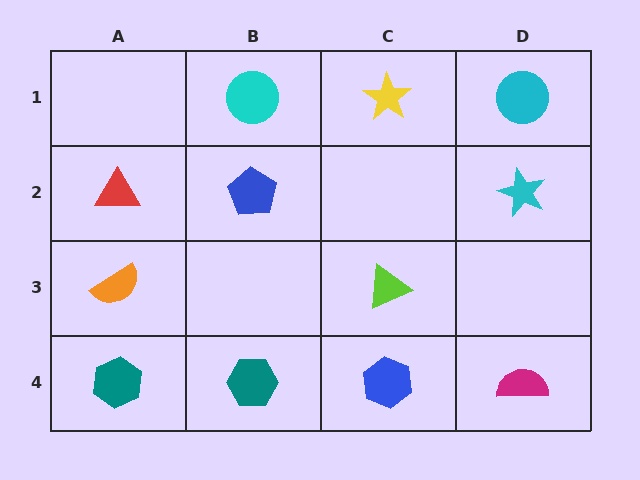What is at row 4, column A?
A teal hexagon.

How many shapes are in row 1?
3 shapes.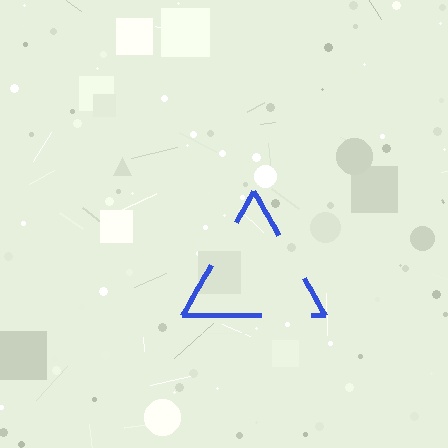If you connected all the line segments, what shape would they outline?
They would outline a triangle.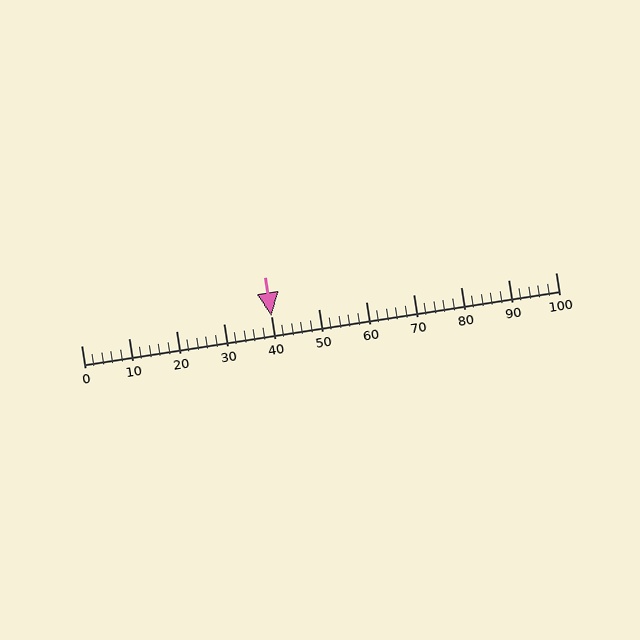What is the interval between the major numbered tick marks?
The major tick marks are spaced 10 units apart.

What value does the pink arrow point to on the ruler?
The pink arrow points to approximately 40.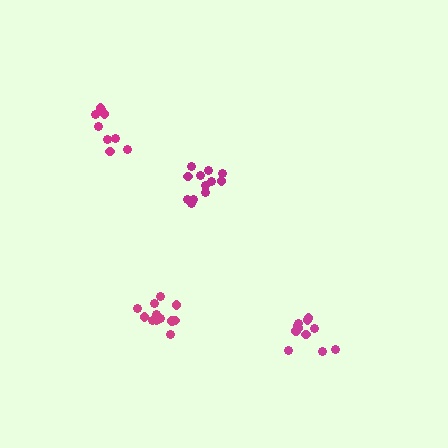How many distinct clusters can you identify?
There are 4 distinct clusters.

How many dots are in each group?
Group 1: 12 dots, Group 2: 13 dots, Group 3: 11 dots, Group 4: 9 dots (45 total).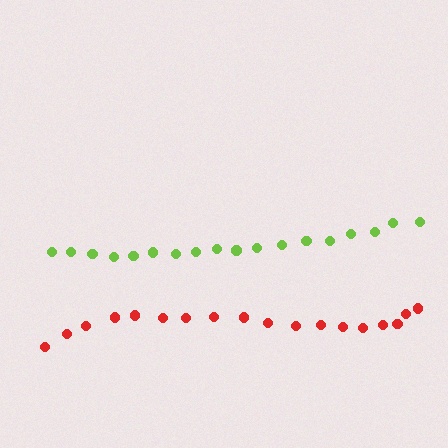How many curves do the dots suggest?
There are 2 distinct paths.